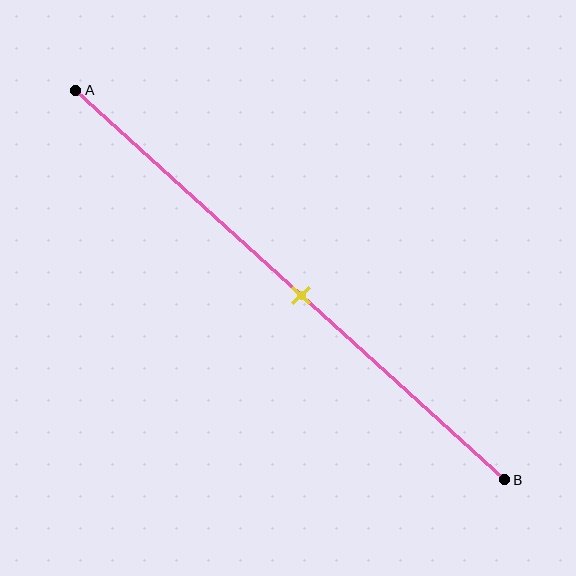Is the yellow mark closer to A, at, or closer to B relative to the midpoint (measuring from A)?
The yellow mark is approximately at the midpoint of segment AB.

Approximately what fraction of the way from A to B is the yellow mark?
The yellow mark is approximately 55% of the way from A to B.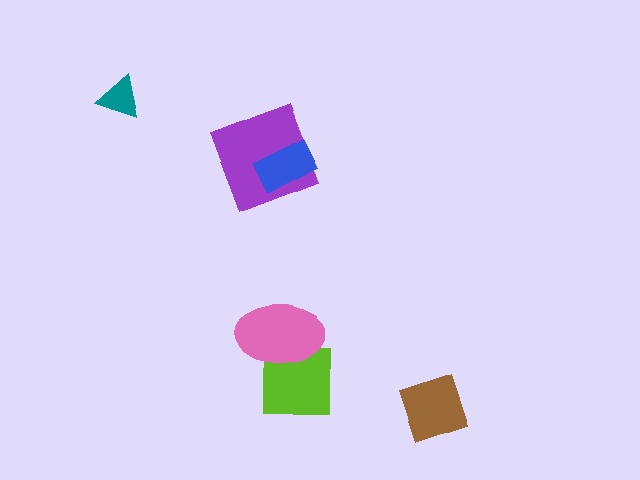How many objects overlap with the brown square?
0 objects overlap with the brown square.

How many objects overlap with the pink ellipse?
1 object overlaps with the pink ellipse.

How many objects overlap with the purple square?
1 object overlaps with the purple square.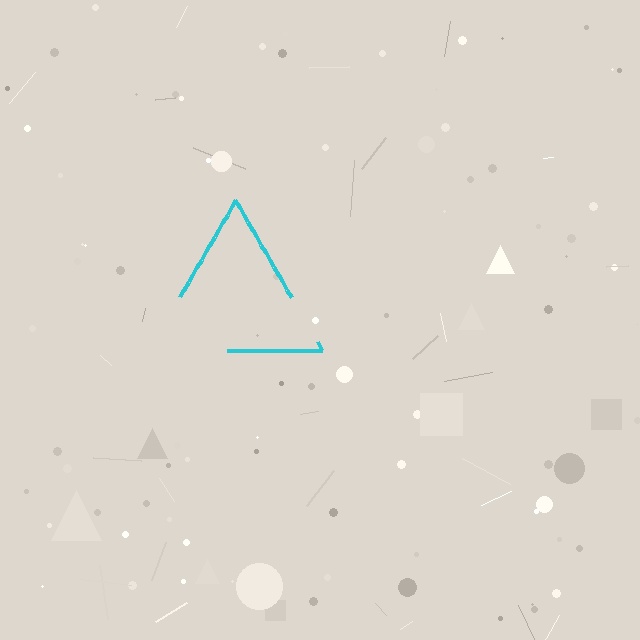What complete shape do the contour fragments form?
The contour fragments form a triangle.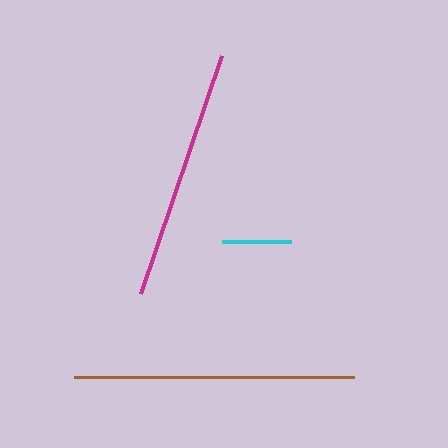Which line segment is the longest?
The brown line is the longest at approximately 280 pixels.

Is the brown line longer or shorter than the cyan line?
The brown line is longer than the cyan line.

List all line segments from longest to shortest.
From longest to shortest: brown, magenta, cyan.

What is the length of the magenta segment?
The magenta segment is approximately 252 pixels long.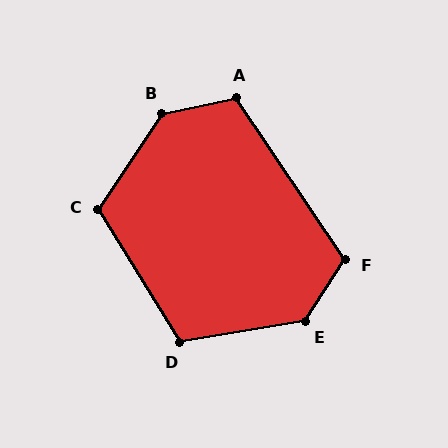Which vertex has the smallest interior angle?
D, at approximately 112 degrees.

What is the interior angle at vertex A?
Approximately 112 degrees (obtuse).